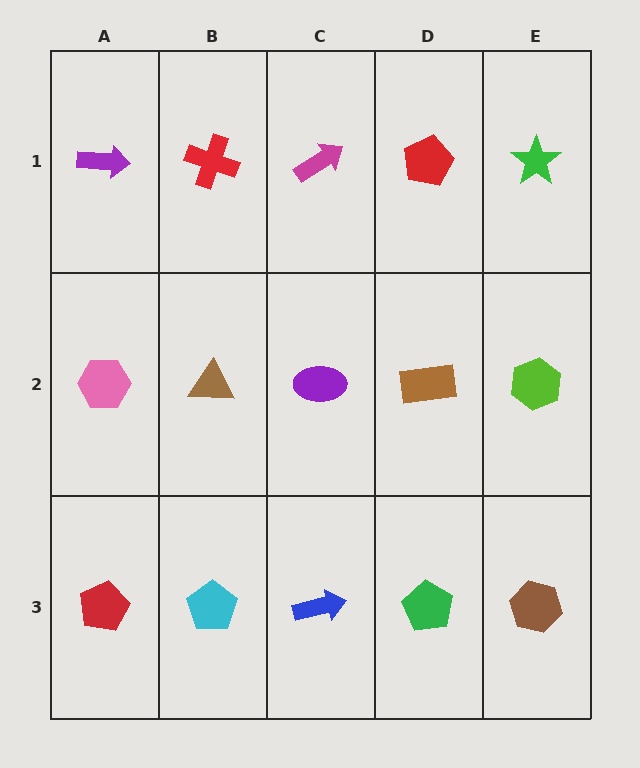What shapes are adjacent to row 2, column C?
A magenta arrow (row 1, column C), a blue arrow (row 3, column C), a brown triangle (row 2, column B), a brown rectangle (row 2, column D).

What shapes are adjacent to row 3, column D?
A brown rectangle (row 2, column D), a blue arrow (row 3, column C), a brown hexagon (row 3, column E).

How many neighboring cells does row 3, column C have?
3.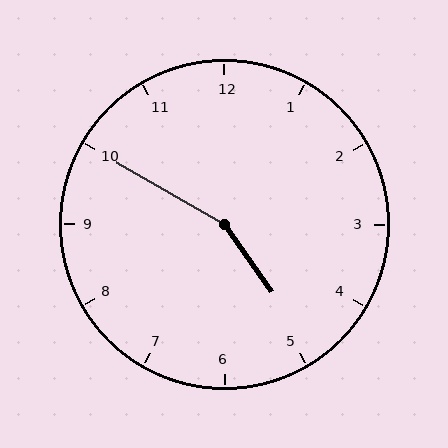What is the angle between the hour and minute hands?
Approximately 155 degrees.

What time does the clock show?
4:50.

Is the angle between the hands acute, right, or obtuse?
It is obtuse.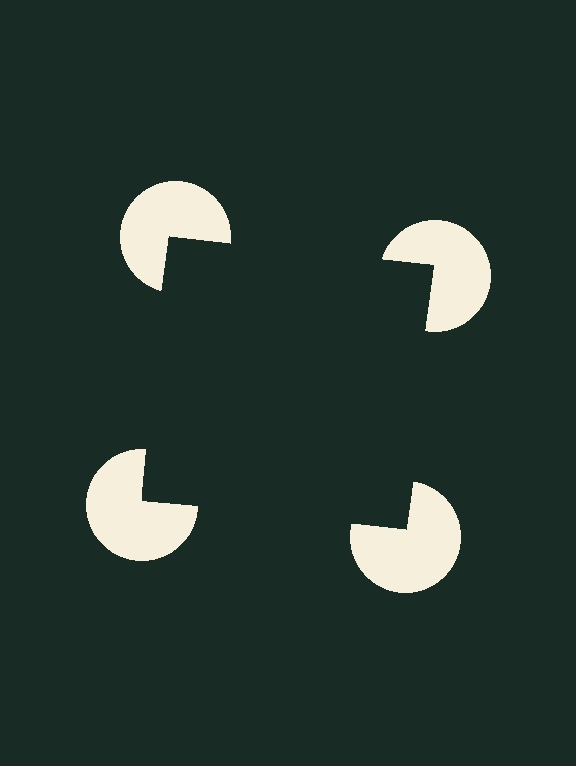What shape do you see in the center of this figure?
An illusory square — its edges are inferred from the aligned wedge cuts in the pac-man discs, not physically drawn.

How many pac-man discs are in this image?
There are 4 — one at each vertex of the illusory square.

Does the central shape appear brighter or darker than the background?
It typically appears slightly darker than the background, even though no actual brightness change is drawn.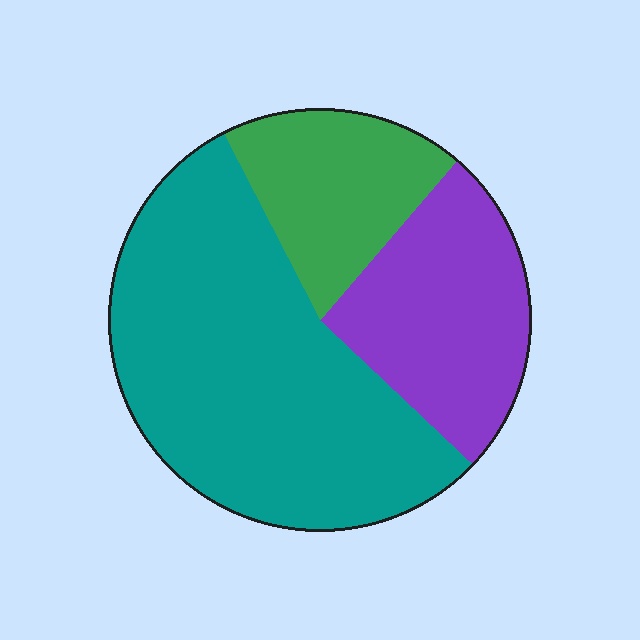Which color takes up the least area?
Green, at roughly 20%.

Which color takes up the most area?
Teal, at roughly 55%.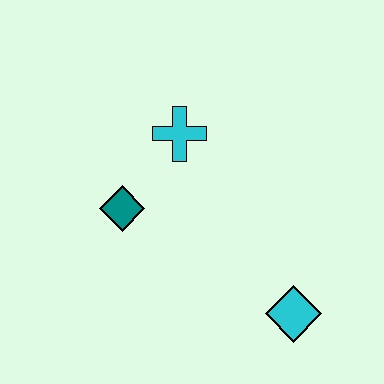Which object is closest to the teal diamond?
The cyan cross is closest to the teal diamond.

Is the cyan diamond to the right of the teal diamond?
Yes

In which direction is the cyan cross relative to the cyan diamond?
The cyan cross is above the cyan diamond.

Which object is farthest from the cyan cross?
The cyan diamond is farthest from the cyan cross.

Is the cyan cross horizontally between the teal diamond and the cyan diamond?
Yes